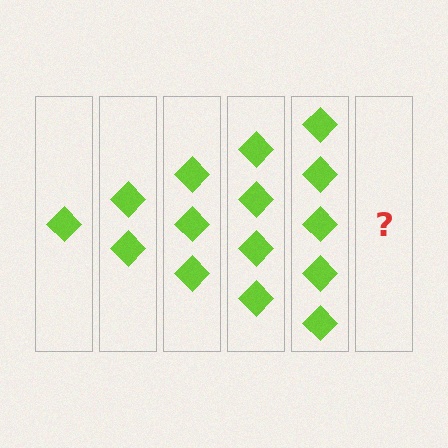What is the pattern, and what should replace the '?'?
The pattern is that each step adds one more diamond. The '?' should be 6 diamonds.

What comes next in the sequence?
The next element should be 6 diamonds.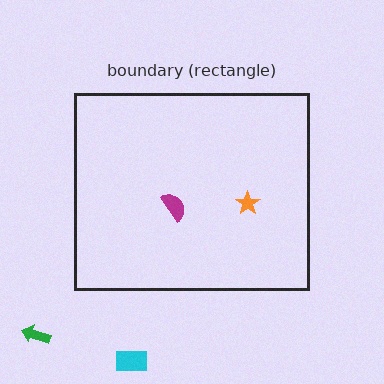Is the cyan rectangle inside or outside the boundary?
Outside.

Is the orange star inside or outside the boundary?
Inside.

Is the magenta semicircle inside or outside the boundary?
Inside.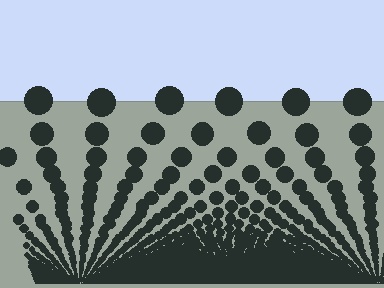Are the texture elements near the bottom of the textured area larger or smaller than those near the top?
Smaller. The gradient is inverted — elements near the bottom are smaller and denser.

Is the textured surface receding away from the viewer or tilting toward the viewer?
The surface appears to tilt toward the viewer. Texture elements get larger and sparser toward the top.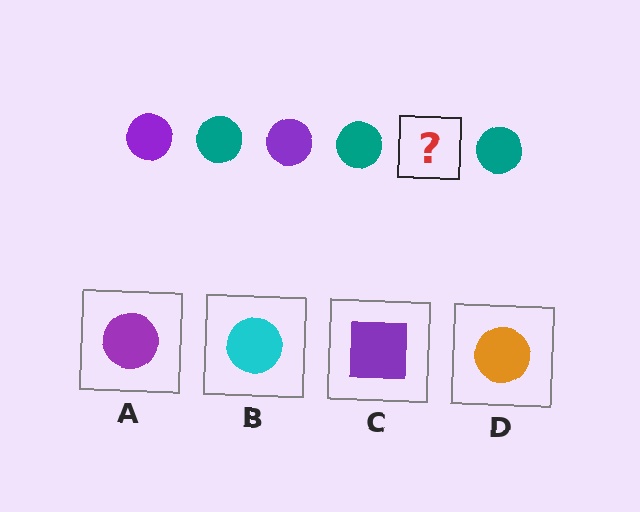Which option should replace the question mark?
Option A.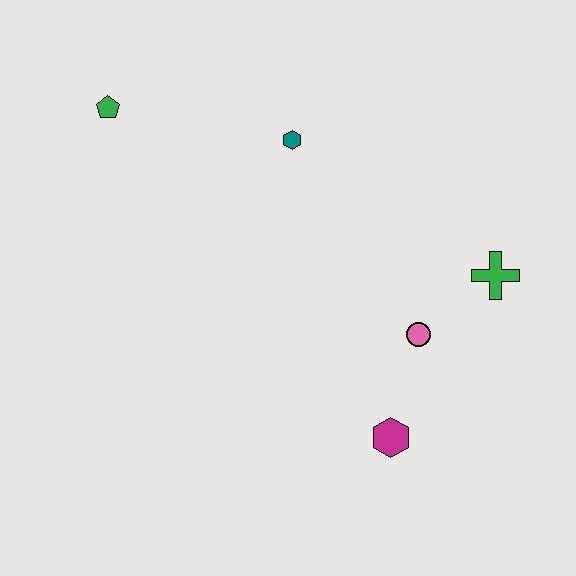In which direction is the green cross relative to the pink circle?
The green cross is to the right of the pink circle.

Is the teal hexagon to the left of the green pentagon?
No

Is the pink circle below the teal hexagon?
Yes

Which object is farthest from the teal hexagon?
The magenta hexagon is farthest from the teal hexagon.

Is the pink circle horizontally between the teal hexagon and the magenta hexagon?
No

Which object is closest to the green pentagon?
The teal hexagon is closest to the green pentagon.